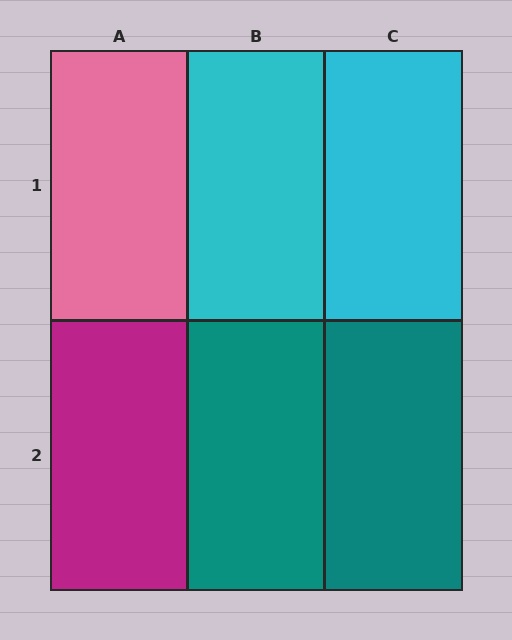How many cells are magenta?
1 cell is magenta.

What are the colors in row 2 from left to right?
Magenta, teal, teal.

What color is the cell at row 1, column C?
Cyan.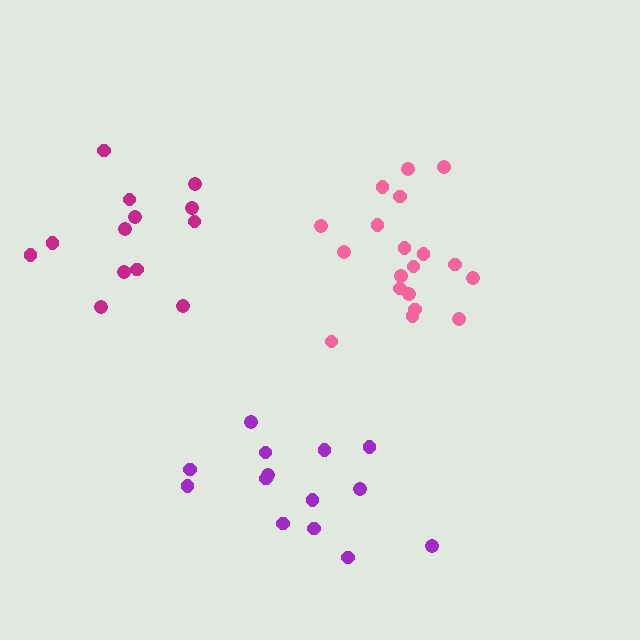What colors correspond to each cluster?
The clusters are colored: pink, magenta, purple.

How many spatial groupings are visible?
There are 3 spatial groupings.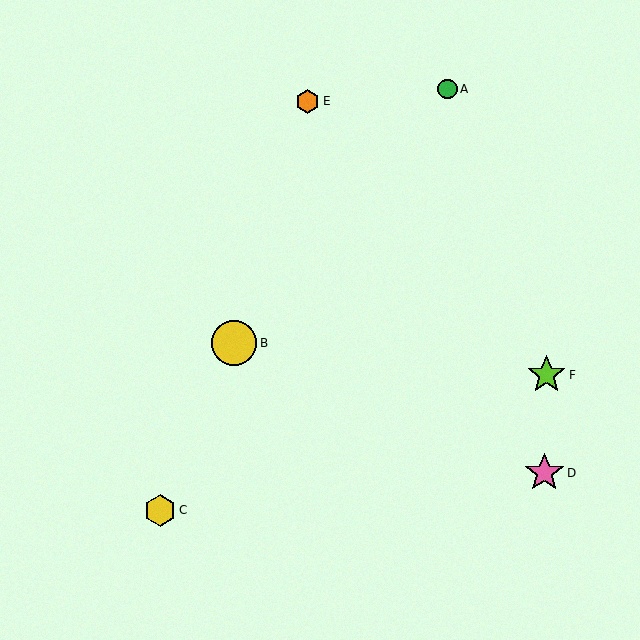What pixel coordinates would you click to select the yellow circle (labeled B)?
Click at (234, 343) to select the yellow circle B.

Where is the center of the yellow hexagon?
The center of the yellow hexagon is at (160, 510).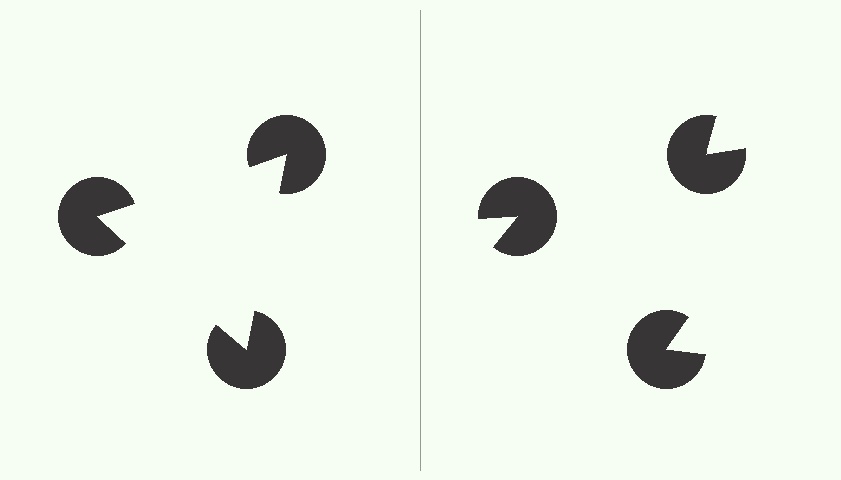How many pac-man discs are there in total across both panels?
6 — 3 on each side.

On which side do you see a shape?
An illusory triangle appears on the left side. On the right side the wedge cuts are rotated, so no coherent shape forms.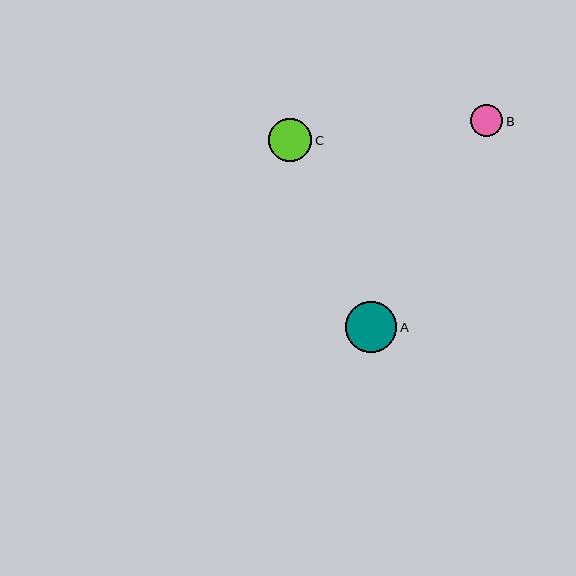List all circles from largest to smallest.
From largest to smallest: A, C, B.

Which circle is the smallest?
Circle B is the smallest with a size of approximately 32 pixels.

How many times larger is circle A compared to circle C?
Circle A is approximately 1.2 times the size of circle C.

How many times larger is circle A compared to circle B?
Circle A is approximately 1.6 times the size of circle B.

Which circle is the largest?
Circle A is the largest with a size of approximately 51 pixels.